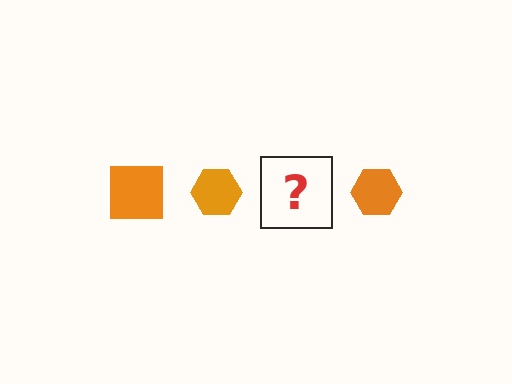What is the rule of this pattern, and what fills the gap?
The rule is that the pattern cycles through square, hexagon shapes in orange. The gap should be filled with an orange square.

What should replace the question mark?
The question mark should be replaced with an orange square.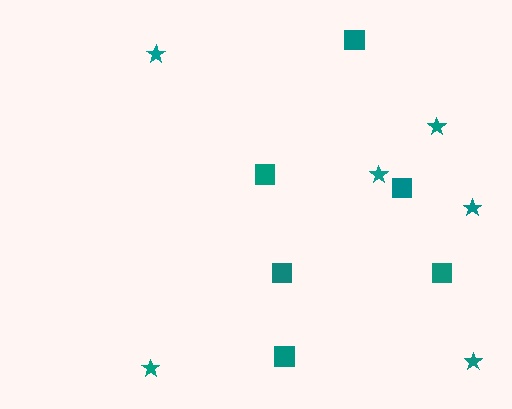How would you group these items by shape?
There are 2 groups: one group of stars (6) and one group of squares (6).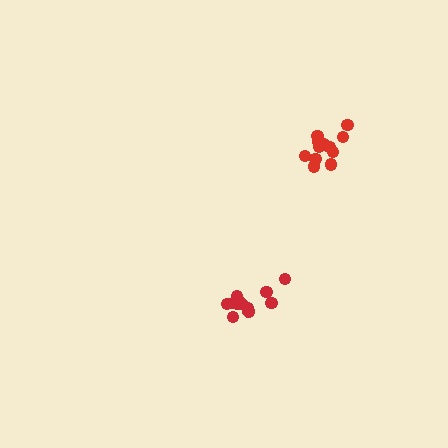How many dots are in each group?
Group 1: 12 dots, Group 2: 12 dots (24 total).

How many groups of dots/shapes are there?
There are 2 groups.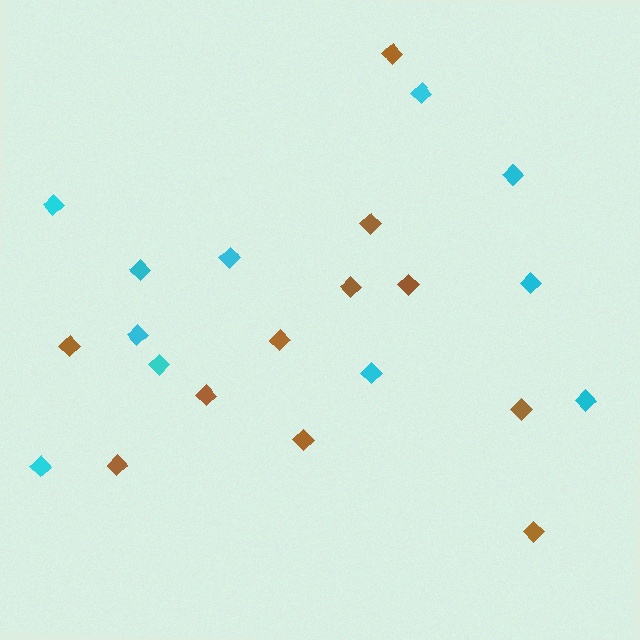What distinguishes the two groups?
There are 2 groups: one group of brown diamonds (11) and one group of cyan diamonds (11).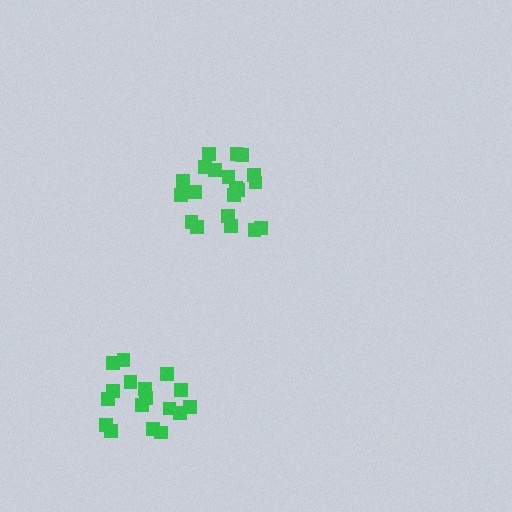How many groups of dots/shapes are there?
There are 2 groups.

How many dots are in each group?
Group 1: 20 dots, Group 2: 17 dots (37 total).